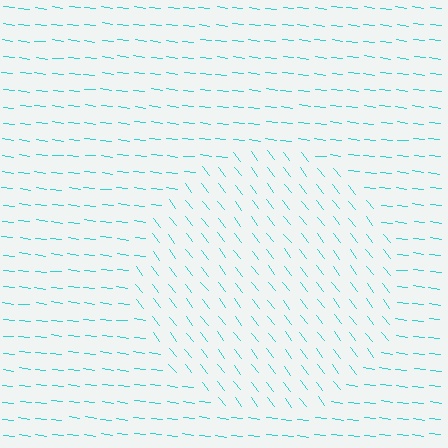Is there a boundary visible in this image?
Yes, there is a texture boundary formed by a change in line orientation.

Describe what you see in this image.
The image is filled with small cyan line segments. A circle region in the image has lines oriented differently from the surrounding lines, creating a visible texture boundary.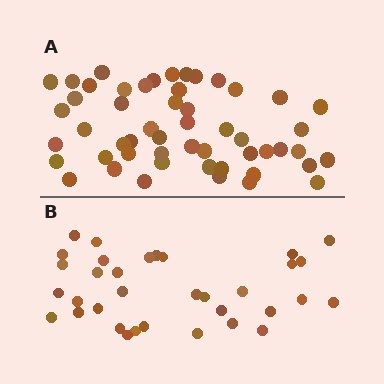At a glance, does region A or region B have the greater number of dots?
Region A (the top region) has more dots.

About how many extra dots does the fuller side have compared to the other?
Region A has approximately 20 more dots than region B.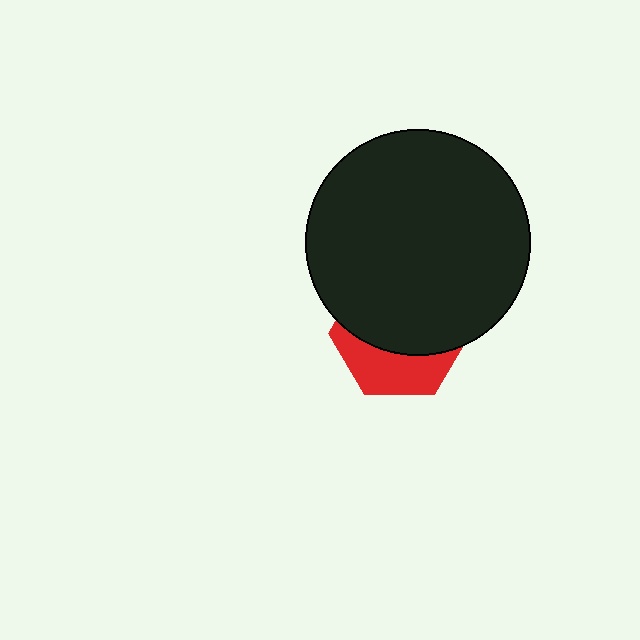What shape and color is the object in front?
The object in front is a black circle.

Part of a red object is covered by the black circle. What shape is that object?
It is a hexagon.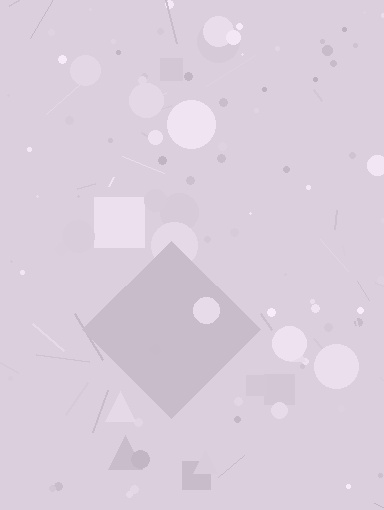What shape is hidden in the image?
A diamond is hidden in the image.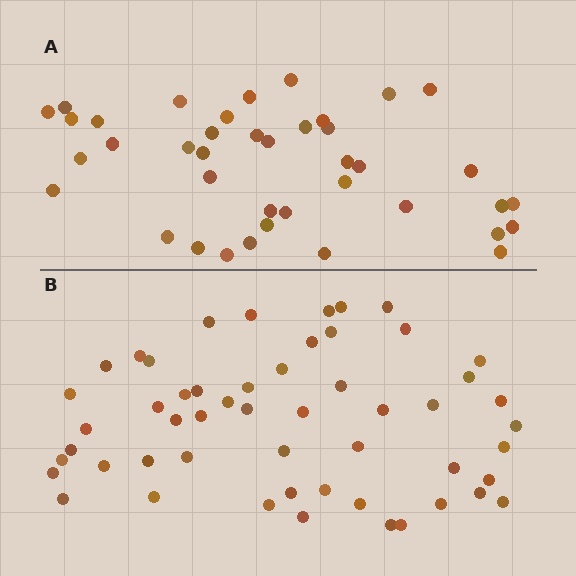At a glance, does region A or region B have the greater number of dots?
Region B (the bottom region) has more dots.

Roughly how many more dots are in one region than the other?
Region B has approximately 15 more dots than region A.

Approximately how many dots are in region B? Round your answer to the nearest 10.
About 50 dots. (The exact count is 53, which rounds to 50.)